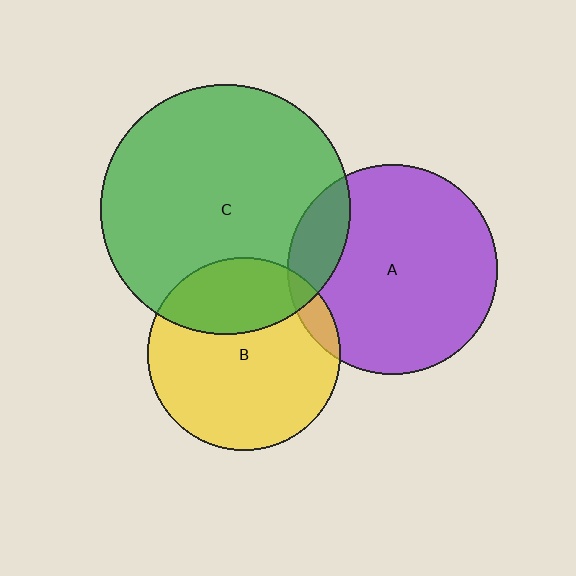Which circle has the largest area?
Circle C (green).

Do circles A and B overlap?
Yes.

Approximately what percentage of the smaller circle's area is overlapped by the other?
Approximately 10%.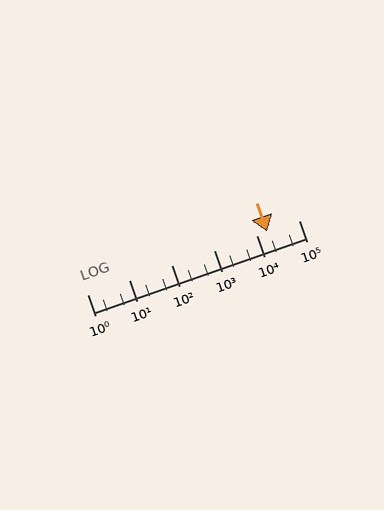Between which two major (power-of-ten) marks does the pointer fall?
The pointer is between 10000 and 100000.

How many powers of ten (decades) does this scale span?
The scale spans 5 decades, from 1 to 100000.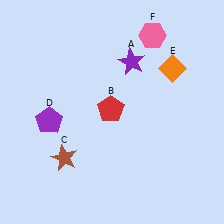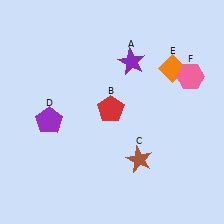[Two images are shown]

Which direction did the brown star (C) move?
The brown star (C) moved right.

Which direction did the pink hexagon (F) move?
The pink hexagon (F) moved down.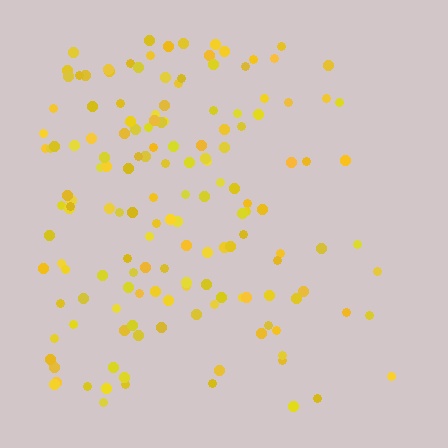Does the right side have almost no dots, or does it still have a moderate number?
Still a moderate number, just noticeably fewer than the left.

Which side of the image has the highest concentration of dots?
The left.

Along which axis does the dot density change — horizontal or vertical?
Horizontal.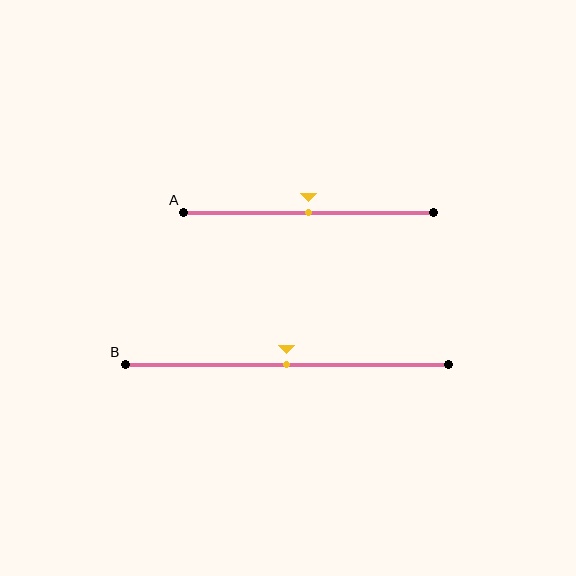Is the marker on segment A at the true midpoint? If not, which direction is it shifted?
Yes, the marker on segment A is at the true midpoint.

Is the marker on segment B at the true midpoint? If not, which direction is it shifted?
Yes, the marker on segment B is at the true midpoint.